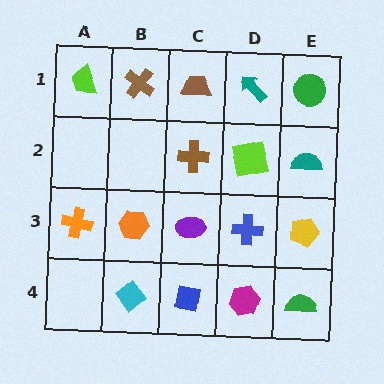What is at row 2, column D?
A lime square.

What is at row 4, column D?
A magenta hexagon.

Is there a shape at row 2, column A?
No, that cell is empty.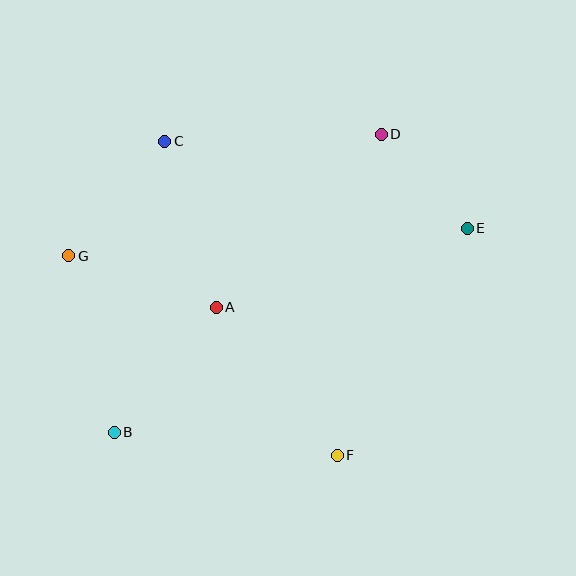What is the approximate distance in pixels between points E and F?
The distance between E and F is approximately 262 pixels.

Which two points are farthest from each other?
Points B and E are farthest from each other.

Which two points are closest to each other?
Points D and E are closest to each other.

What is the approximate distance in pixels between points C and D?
The distance between C and D is approximately 217 pixels.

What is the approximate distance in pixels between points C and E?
The distance between C and E is approximately 315 pixels.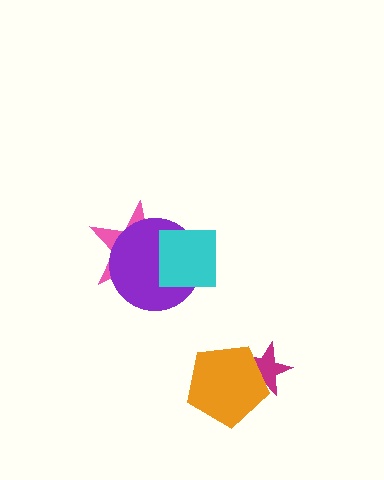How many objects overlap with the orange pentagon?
1 object overlaps with the orange pentagon.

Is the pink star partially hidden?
Yes, it is partially covered by another shape.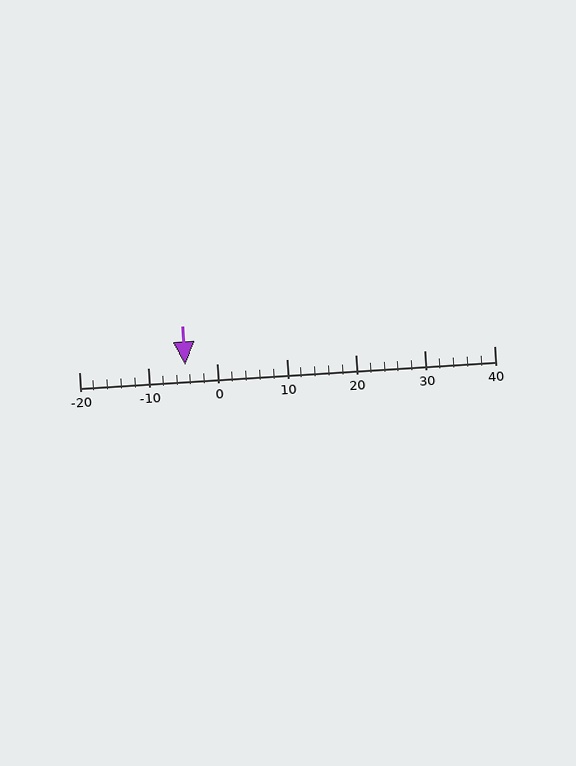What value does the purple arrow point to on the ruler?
The purple arrow points to approximately -5.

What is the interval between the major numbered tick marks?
The major tick marks are spaced 10 units apart.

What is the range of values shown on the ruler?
The ruler shows values from -20 to 40.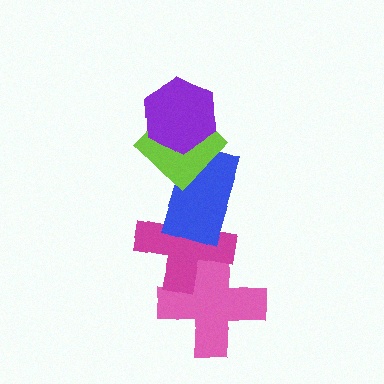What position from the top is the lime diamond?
The lime diamond is 2nd from the top.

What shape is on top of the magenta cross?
The blue rectangle is on top of the magenta cross.